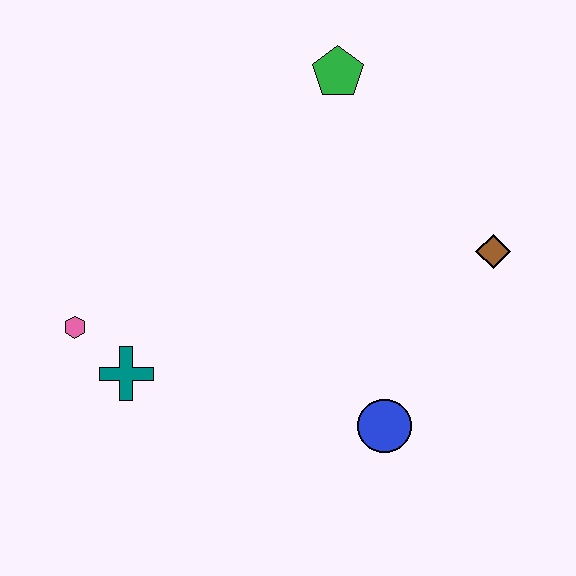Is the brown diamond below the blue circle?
No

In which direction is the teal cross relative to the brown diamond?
The teal cross is to the left of the brown diamond.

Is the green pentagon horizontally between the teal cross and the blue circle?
Yes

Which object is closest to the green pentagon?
The brown diamond is closest to the green pentagon.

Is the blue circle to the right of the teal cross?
Yes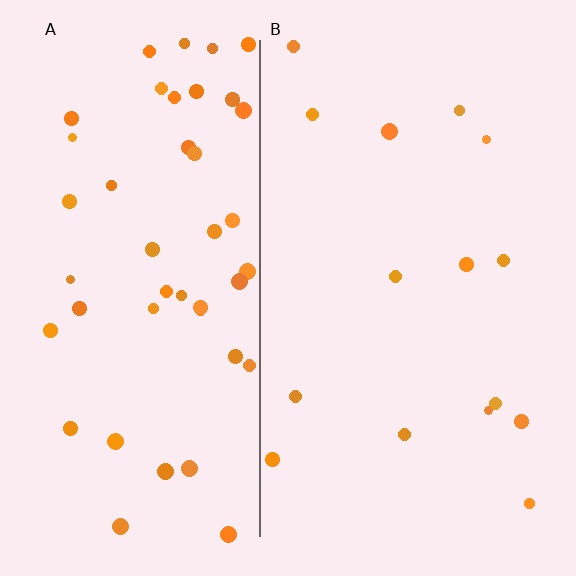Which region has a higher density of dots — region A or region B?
A (the left).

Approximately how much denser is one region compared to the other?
Approximately 3.0× — region A over region B.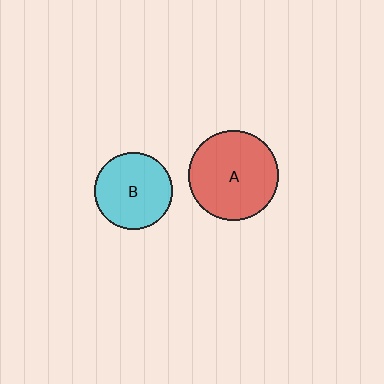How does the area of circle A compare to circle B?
Approximately 1.4 times.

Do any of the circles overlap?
No, none of the circles overlap.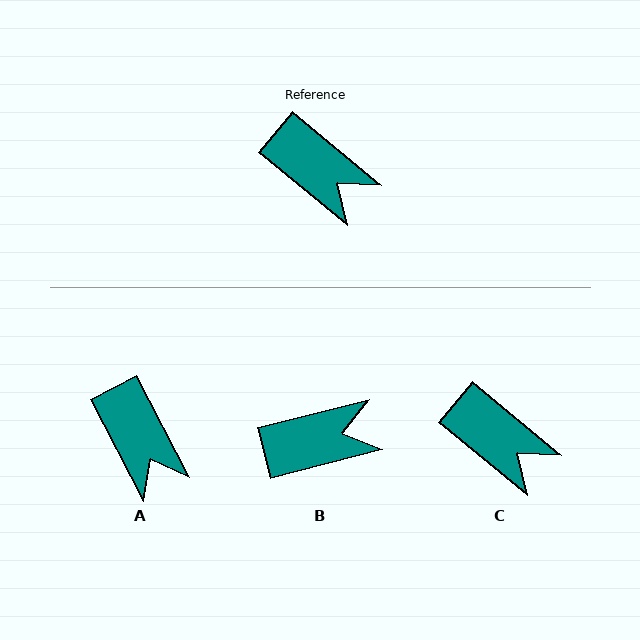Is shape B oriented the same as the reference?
No, it is off by about 54 degrees.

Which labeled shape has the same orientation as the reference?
C.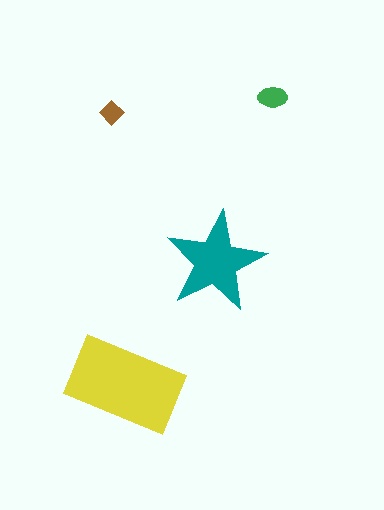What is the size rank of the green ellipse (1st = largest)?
3rd.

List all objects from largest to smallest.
The yellow rectangle, the teal star, the green ellipse, the brown diamond.